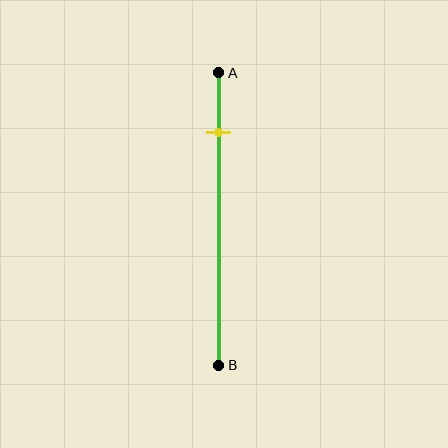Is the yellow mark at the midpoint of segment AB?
No, the mark is at about 20% from A, not at the 50% midpoint.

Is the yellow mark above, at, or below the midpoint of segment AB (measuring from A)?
The yellow mark is above the midpoint of segment AB.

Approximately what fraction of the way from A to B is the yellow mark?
The yellow mark is approximately 20% of the way from A to B.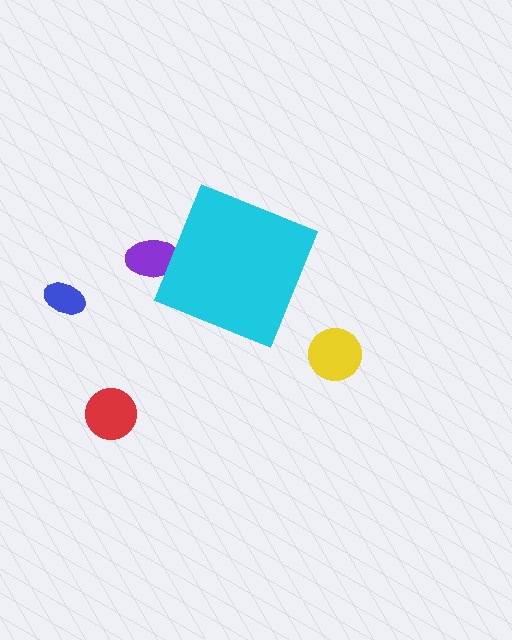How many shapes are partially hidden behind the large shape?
1 shape is partially hidden.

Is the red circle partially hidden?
No, the red circle is fully visible.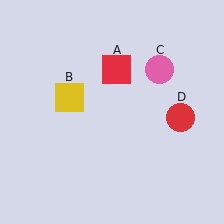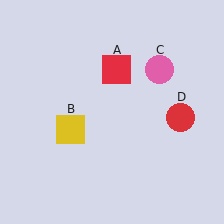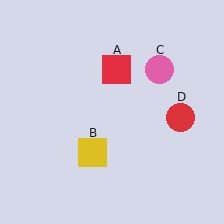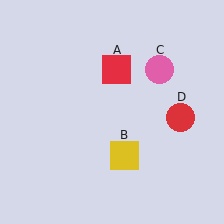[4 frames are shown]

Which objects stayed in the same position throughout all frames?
Red square (object A) and pink circle (object C) and red circle (object D) remained stationary.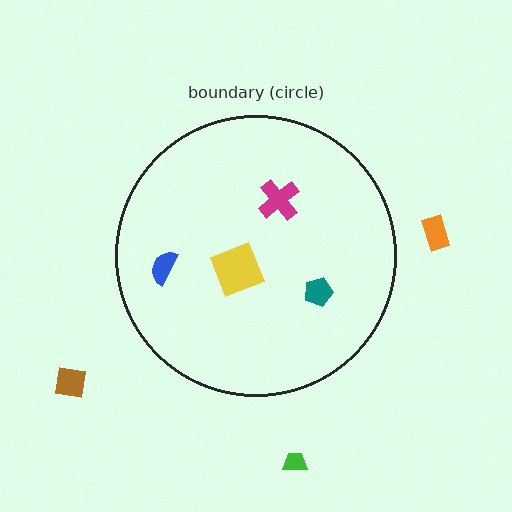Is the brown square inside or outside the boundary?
Outside.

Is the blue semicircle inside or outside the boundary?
Inside.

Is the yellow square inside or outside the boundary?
Inside.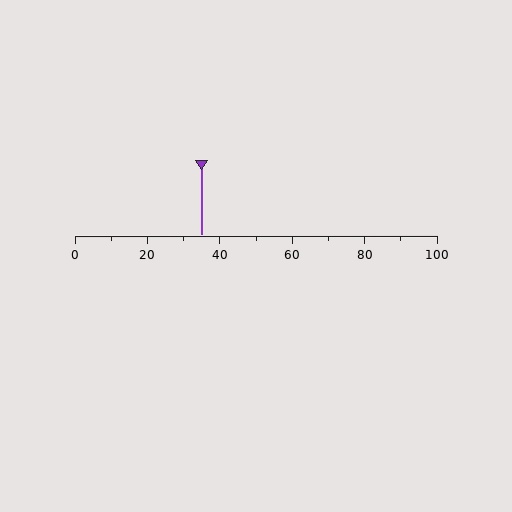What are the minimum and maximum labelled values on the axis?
The axis runs from 0 to 100.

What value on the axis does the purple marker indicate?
The marker indicates approximately 35.